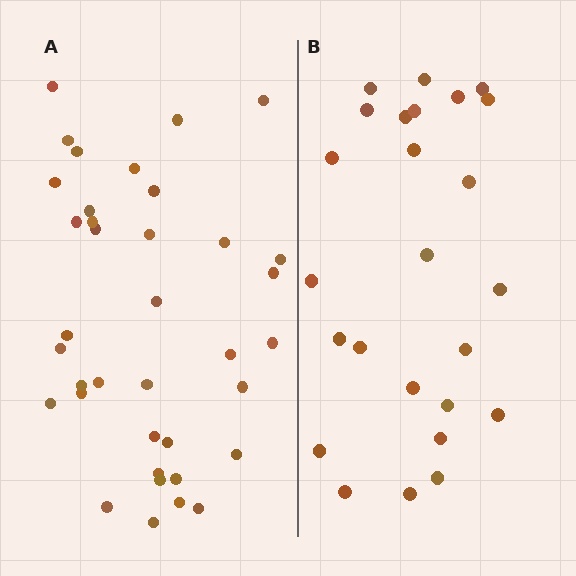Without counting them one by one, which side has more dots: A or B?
Region A (the left region) has more dots.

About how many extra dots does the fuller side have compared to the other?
Region A has roughly 12 or so more dots than region B.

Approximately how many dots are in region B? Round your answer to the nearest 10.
About 20 dots. (The exact count is 25, which rounds to 20.)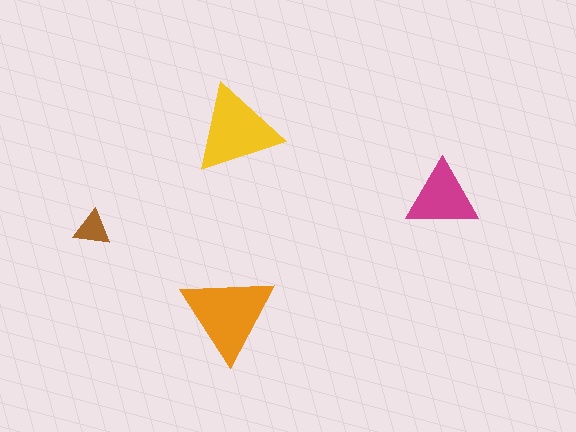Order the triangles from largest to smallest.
the orange one, the yellow one, the magenta one, the brown one.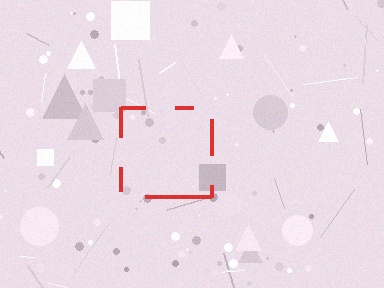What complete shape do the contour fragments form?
The contour fragments form a square.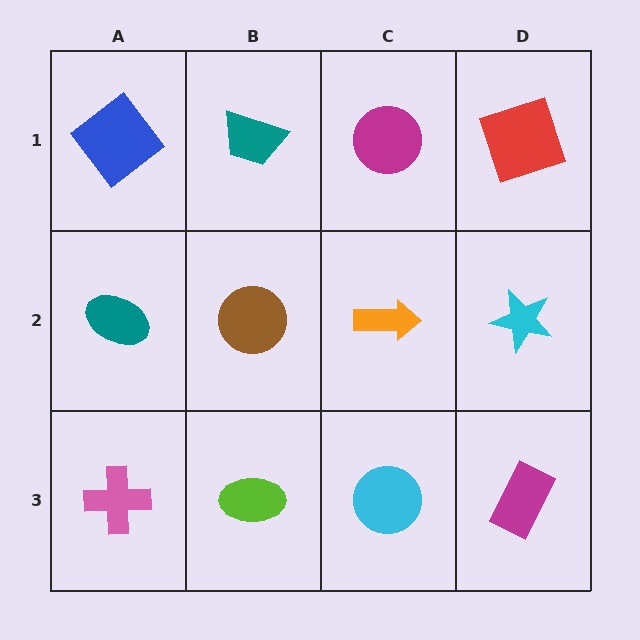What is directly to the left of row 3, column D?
A cyan circle.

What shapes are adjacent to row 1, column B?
A brown circle (row 2, column B), a blue diamond (row 1, column A), a magenta circle (row 1, column C).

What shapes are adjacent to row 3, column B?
A brown circle (row 2, column B), a pink cross (row 3, column A), a cyan circle (row 3, column C).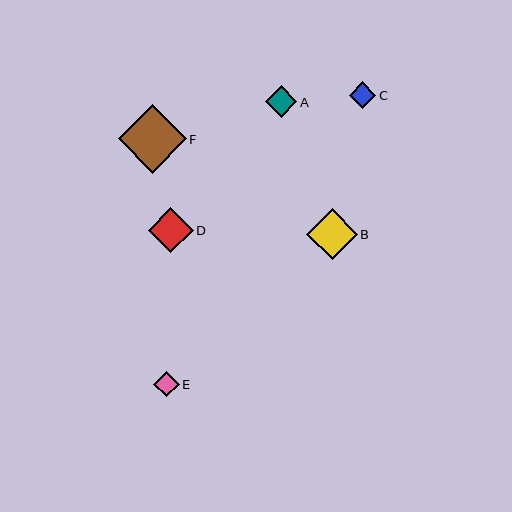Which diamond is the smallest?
Diamond E is the smallest with a size of approximately 26 pixels.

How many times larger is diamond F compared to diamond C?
Diamond F is approximately 2.6 times the size of diamond C.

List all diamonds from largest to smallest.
From largest to smallest: F, B, D, A, C, E.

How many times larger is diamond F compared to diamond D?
Diamond F is approximately 1.5 times the size of diamond D.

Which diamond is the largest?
Diamond F is the largest with a size of approximately 68 pixels.